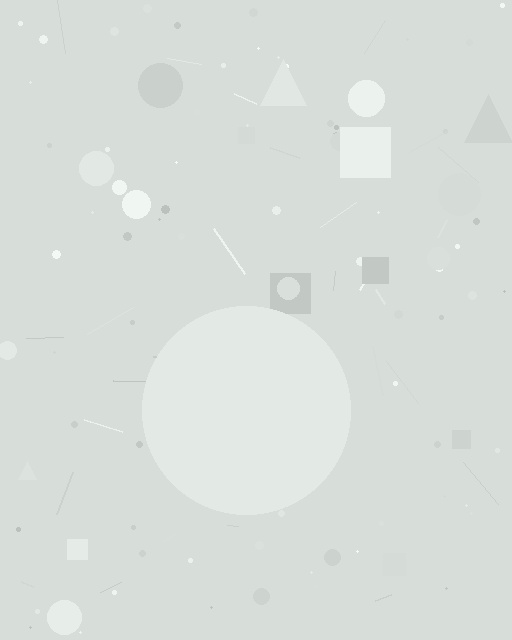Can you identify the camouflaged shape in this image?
The camouflaged shape is a circle.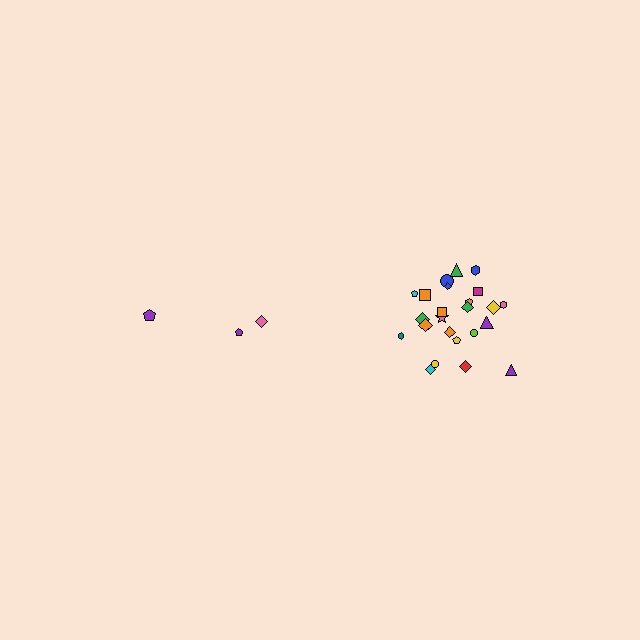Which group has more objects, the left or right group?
The right group.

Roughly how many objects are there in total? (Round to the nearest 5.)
Roughly 30 objects in total.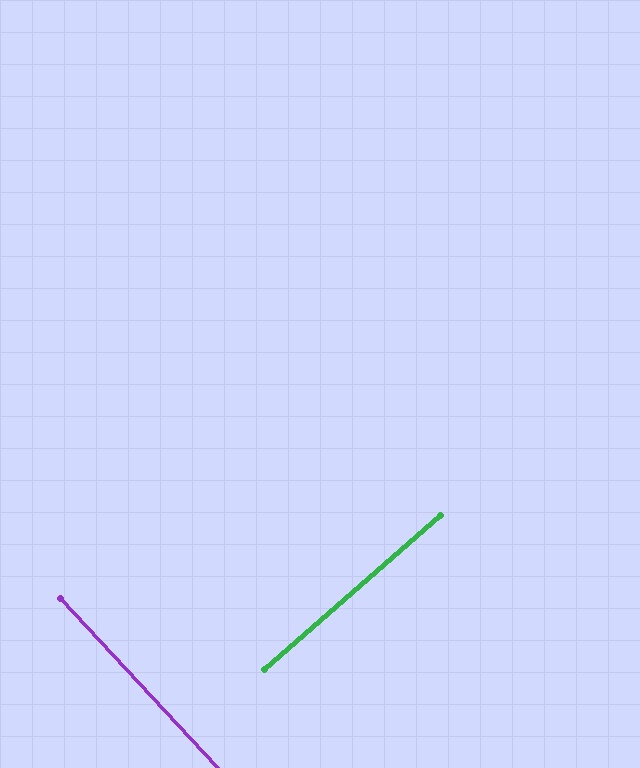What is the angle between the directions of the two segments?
Approximately 89 degrees.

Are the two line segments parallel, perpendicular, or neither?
Perpendicular — they meet at approximately 89°.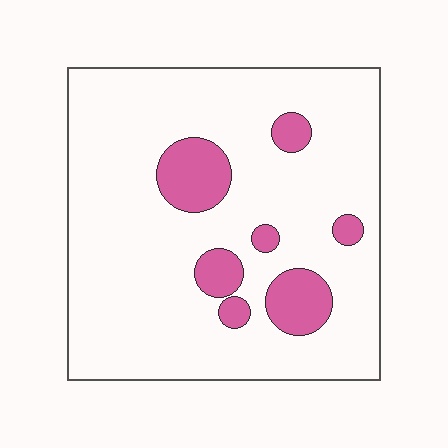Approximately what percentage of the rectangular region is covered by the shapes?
Approximately 15%.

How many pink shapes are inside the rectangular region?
7.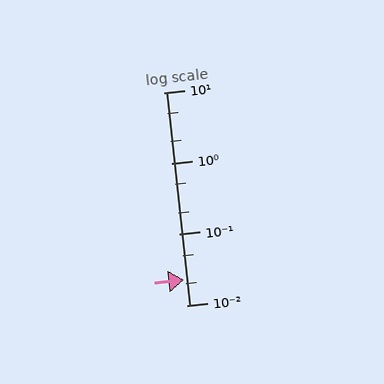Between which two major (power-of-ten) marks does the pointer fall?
The pointer is between 0.01 and 0.1.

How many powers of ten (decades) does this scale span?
The scale spans 3 decades, from 0.01 to 10.